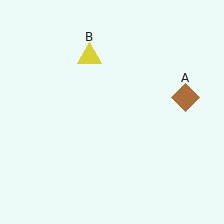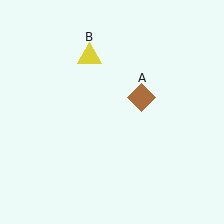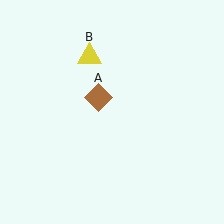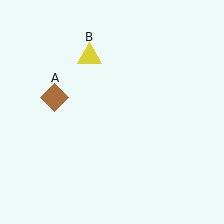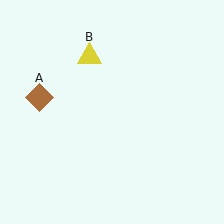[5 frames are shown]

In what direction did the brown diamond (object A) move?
The brown diamond (object A) moved left.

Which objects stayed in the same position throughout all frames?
Yellow triangle (object B) remained stationary.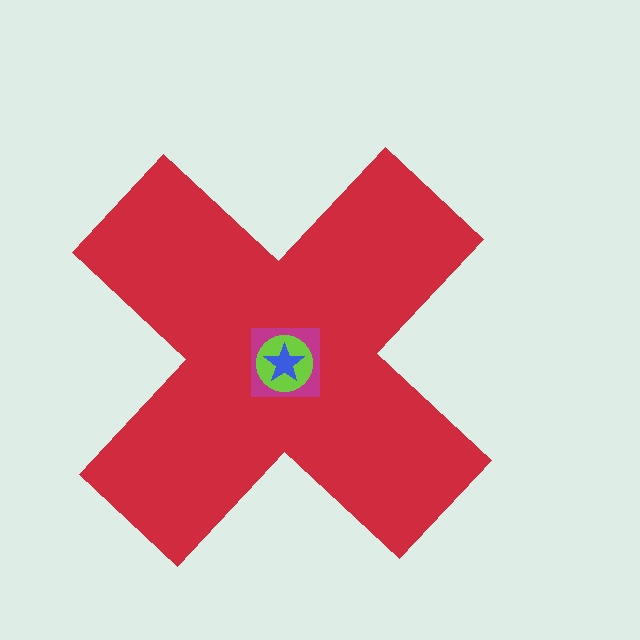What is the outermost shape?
The red cross.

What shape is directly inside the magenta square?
The lime circle.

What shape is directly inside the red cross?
The magenta square.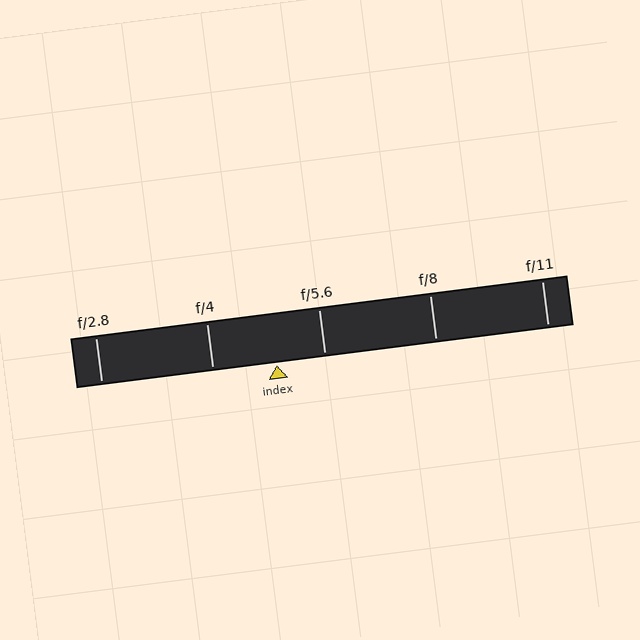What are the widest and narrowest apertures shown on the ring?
The widest aperture shown is f/2.8 and the narrowest is f/11.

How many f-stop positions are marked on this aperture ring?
There are 5 f-stop positions marked.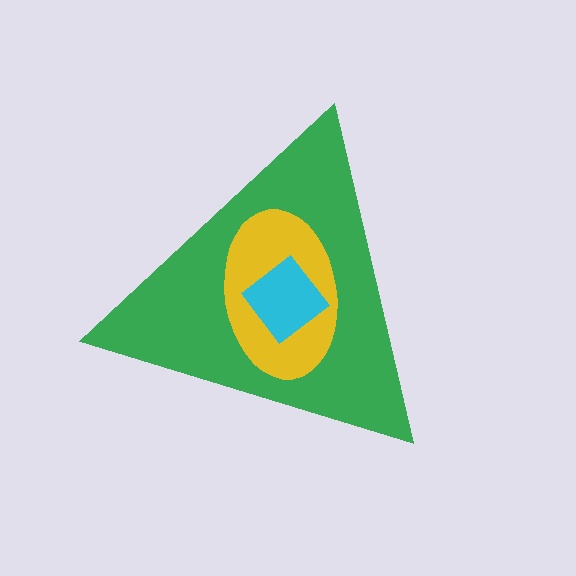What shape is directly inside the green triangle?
The yellow ellipse.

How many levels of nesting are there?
3.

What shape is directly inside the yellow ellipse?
The cyan diamond.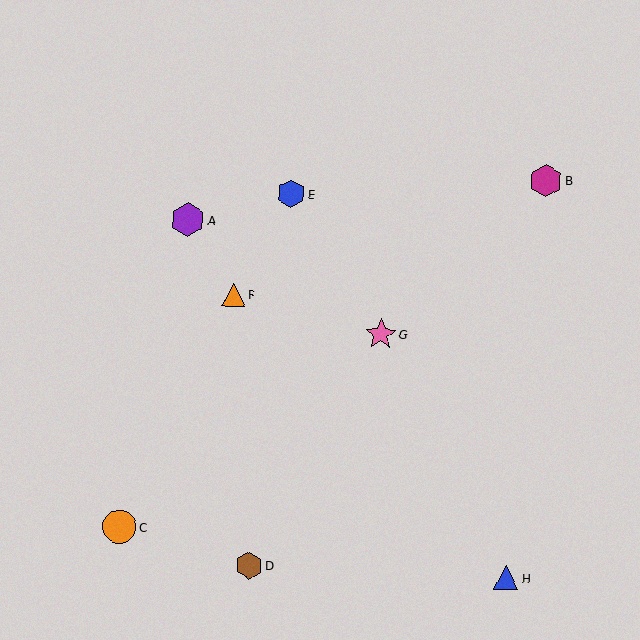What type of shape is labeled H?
Shape H is a blue triangle.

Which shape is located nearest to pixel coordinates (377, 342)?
The pink star (labeled G) at (381, 334) is nearest to that location.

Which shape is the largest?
The orange circle (labeled C) is the largest.